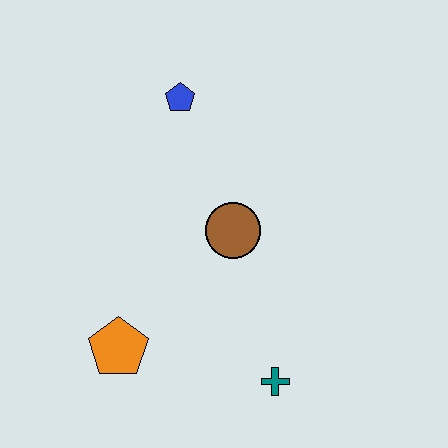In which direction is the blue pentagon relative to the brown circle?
The blue pentagon is above the brown circle.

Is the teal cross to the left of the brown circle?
No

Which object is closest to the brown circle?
The blue pentagon is closest to the brown circle.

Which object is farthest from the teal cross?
The blue pentagon is farthest from the teal cross.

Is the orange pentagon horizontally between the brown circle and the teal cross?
No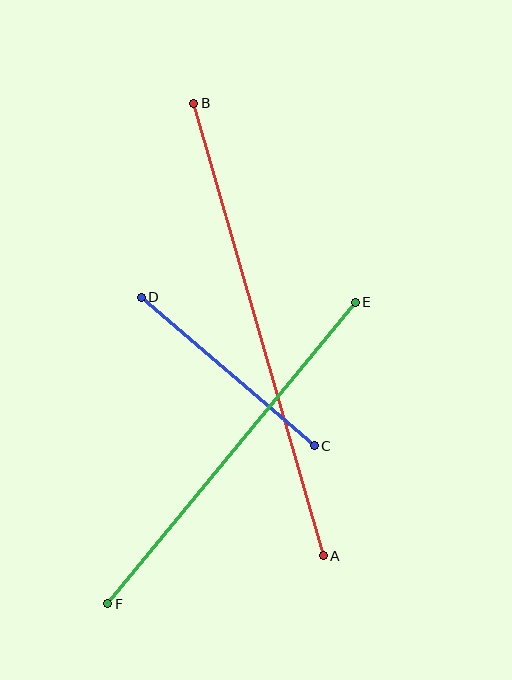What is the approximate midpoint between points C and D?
The midpoint is at approximately (228, 371) pixels.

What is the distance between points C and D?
The distance is approximately 228 pixels.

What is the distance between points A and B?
The distance is approximately 471 pixels.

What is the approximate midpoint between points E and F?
The midpoint is at approximately (231, 453) pixels.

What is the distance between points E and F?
The distance is approximately 390 pixels.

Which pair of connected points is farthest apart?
Points A and B are farthest apart.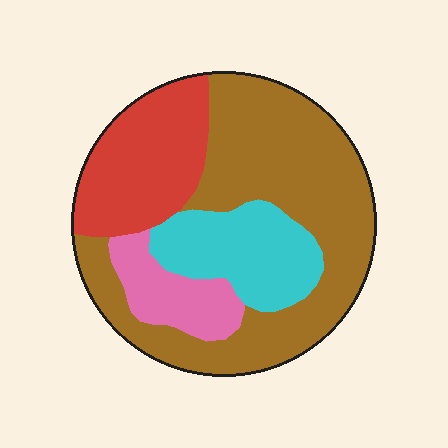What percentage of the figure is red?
Red takes up about one fifth (1/5) of the figure.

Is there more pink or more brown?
Brown.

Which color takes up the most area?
Brown, at roughly 50%.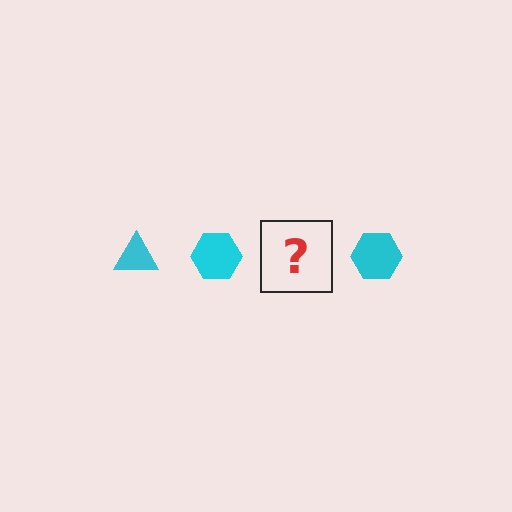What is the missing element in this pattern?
The missing element is a cyan triangle.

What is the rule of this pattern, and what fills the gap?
The rule is that the pattern cycles through triangle, hexagon shapes in cyan. The gap should be filled with a cyan triangle.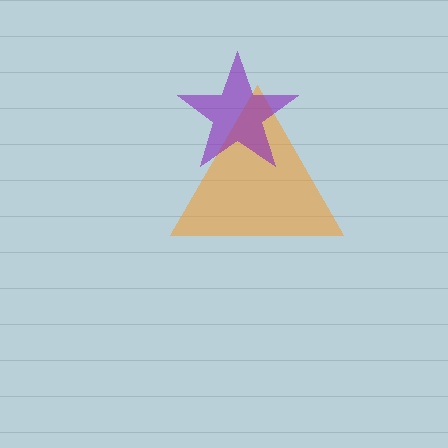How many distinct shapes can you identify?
There are 2 distinct shapes: an orange triangle, a purple star.